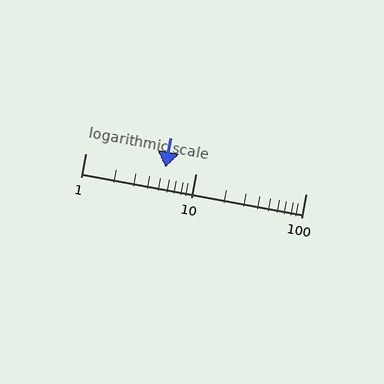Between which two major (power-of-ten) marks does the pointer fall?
The pointer is between 1 and 10.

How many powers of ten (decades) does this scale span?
The scale spans 2 decades, from 1 to 100.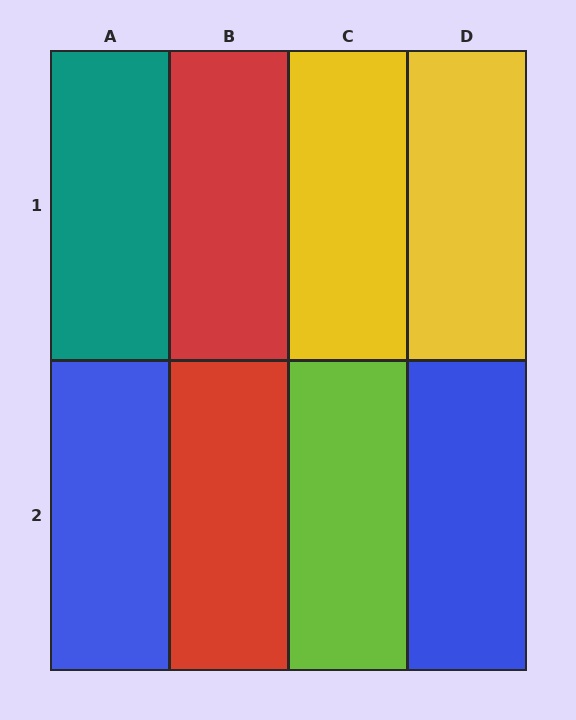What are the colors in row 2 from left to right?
Blue, red, lime, blue.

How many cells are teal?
1 cell is teal.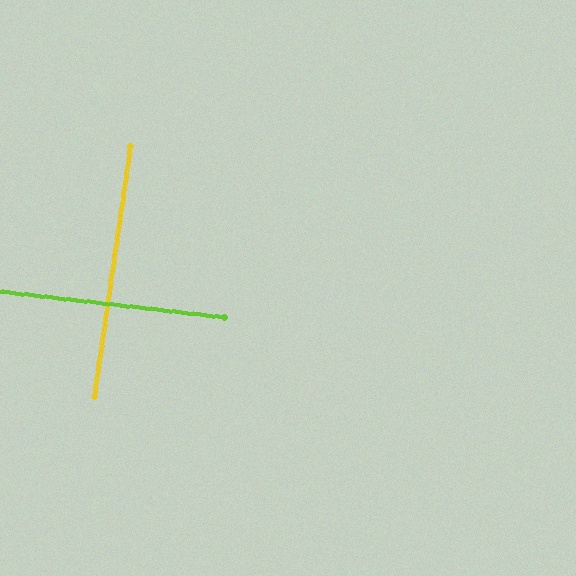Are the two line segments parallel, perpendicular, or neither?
Perpendicular — they meet at approximately 88°.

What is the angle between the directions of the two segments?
Approximately 88 degrees.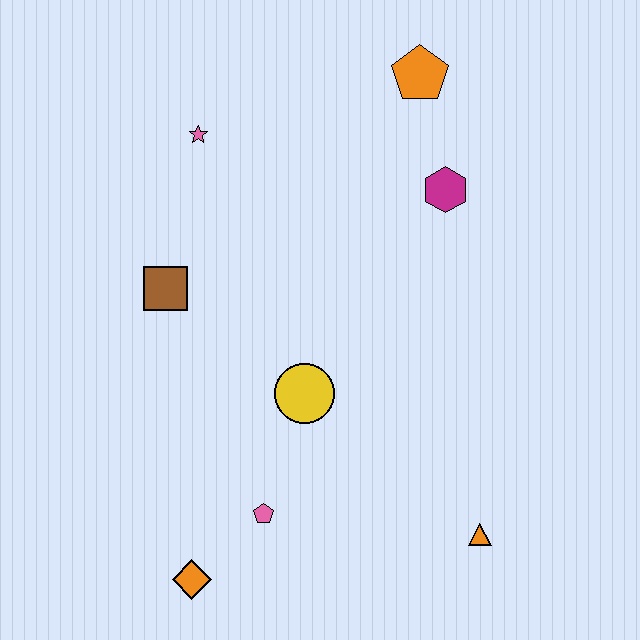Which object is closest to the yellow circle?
The pink pentagon is closest to the yellow circle.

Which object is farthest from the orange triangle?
The pink star is farthest from the orange triangle.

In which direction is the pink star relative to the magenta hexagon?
The pink star is to the left of the magenta hexagon.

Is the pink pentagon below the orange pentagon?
Yes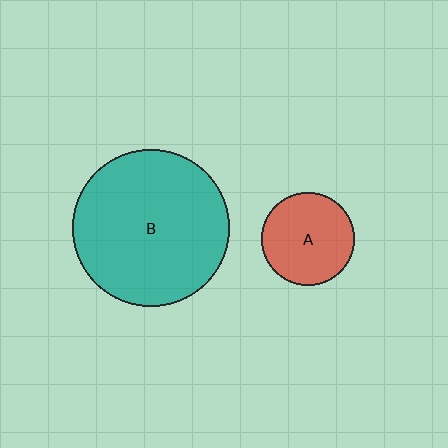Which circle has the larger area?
Circle B (teal).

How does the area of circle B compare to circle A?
Approximately 2.9 times.